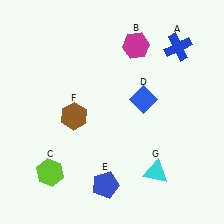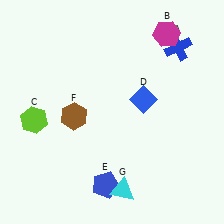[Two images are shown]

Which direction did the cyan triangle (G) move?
The cyan triangle (G) moved left.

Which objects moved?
The objects that moved are: the magenta hexagon (B), the lime hexagon (C), the cyan triangle (G).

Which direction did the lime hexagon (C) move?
The lime hexagon (C) moved up.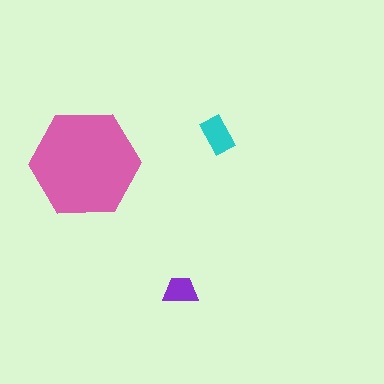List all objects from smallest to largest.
The purple trapezoid, the cyan rectangle, the pink hexagon.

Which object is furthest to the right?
The cyan rectangle is rightmost.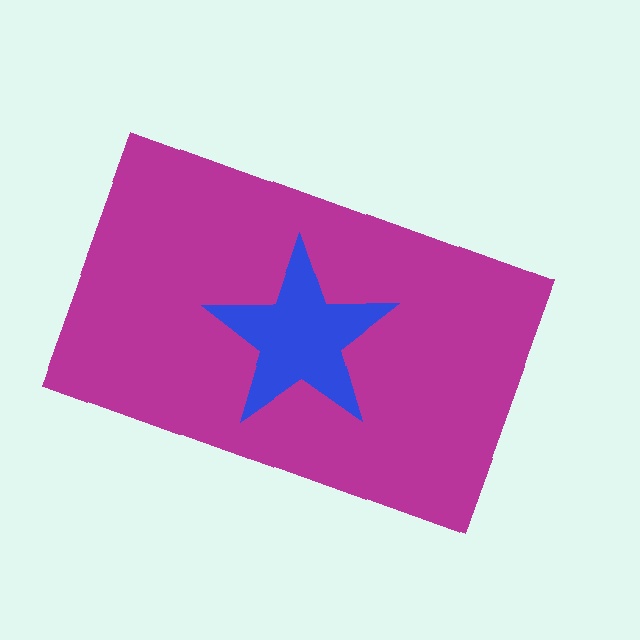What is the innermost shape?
The blue star.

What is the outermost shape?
The magenta rectangle.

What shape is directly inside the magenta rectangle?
The blue star.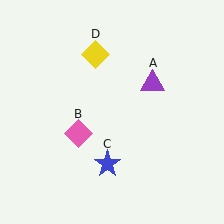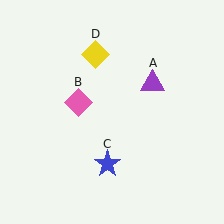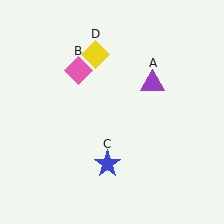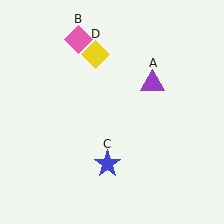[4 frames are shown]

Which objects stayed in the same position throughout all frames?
Purple triangle (object A) and blue star (object C) and yellow diamond (object D) remained stationary.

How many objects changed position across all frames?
1 object changed position: pink diamond (object B).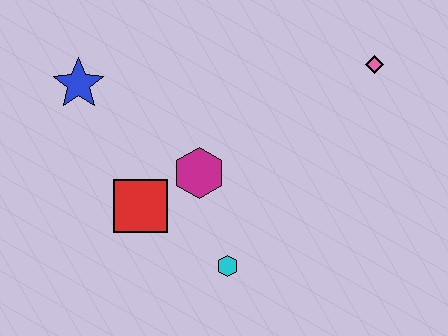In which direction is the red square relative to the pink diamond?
The red square is to the left of the pink diamond.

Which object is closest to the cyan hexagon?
The magenta hexagon is closest to the cyan hexagon.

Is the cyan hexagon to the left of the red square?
No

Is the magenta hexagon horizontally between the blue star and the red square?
No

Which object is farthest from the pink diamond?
The blue star is farthest from the pink diamond.